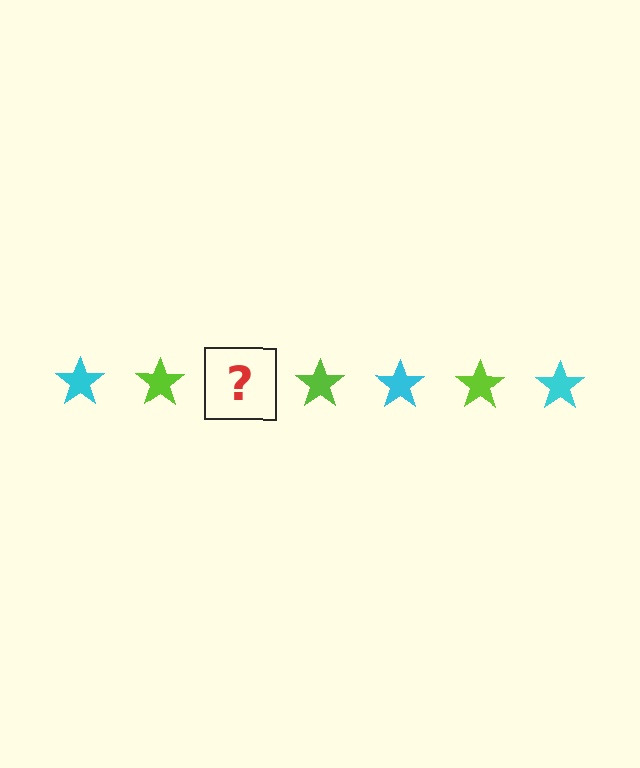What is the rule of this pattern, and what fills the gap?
The rule is that the pattern cycles through cyan, lime stars. The gap should be filled with a cyan star.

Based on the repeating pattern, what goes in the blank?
The blank should be a cyan star.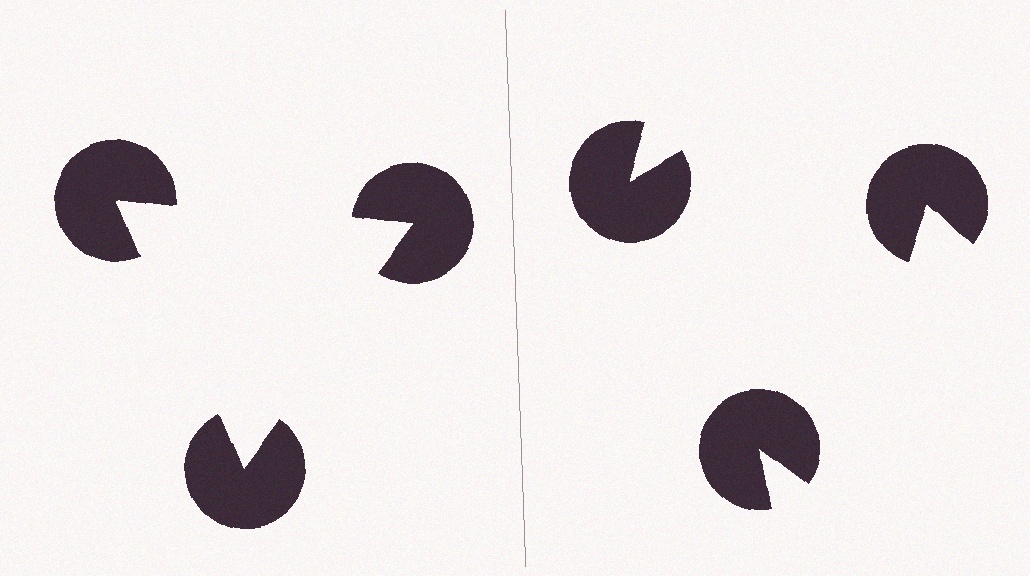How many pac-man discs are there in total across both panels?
6 — 3 on each side.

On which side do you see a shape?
An illusory triangle appears on the left side. On the right side the wedge cuts are rotated, so no coherent shape forms.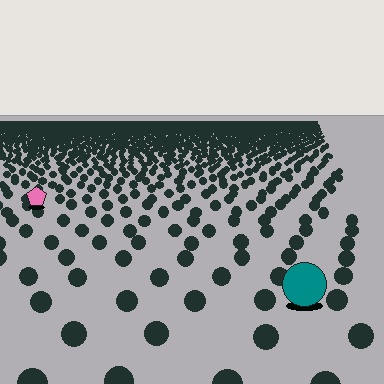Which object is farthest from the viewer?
The pink pentagon is farthest from the viewer. It appears smaller and the ground texture around it is denser.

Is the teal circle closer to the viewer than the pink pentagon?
Yes. The teal circle is closer — you can tell from the texture gradient: the ground texture is coarser near it.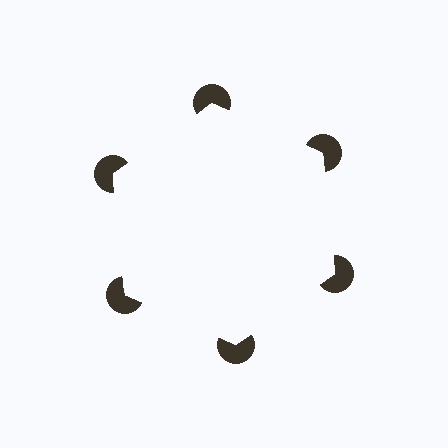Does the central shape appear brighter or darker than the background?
It typically appears slightly brighter than the background, even though no actual brightness change is drawn.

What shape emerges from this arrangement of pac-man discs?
An illusory hexagon — its edges are inferred from the aligned wedge cuts in the pac-man discs, not physically drawn.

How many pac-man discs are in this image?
There are 6 — one at each vertex of the illusory hexagon.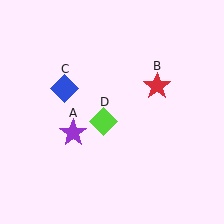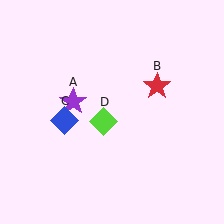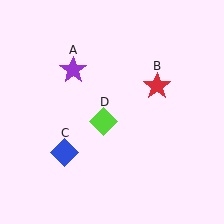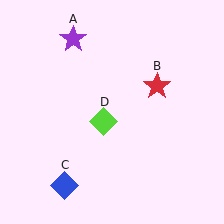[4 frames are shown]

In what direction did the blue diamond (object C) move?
The blue diamond (object C) moved down.